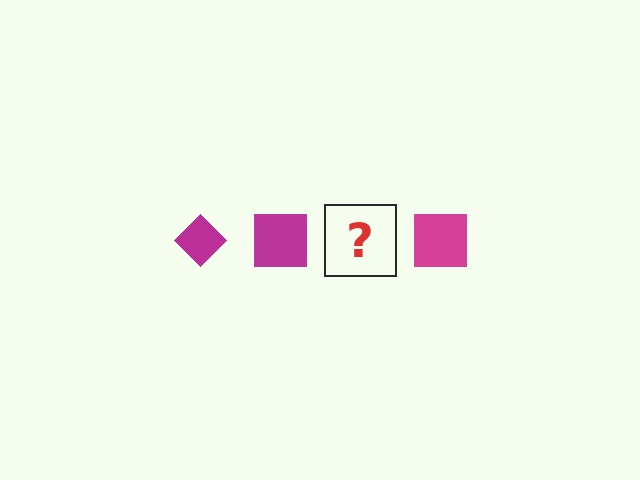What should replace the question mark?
The question mark should be replaced with a magenta diamond.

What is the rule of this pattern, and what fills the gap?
The rule is that the pattern cycles through diamond, square shapes in magenta. The gap should be filled with a magenta diamond.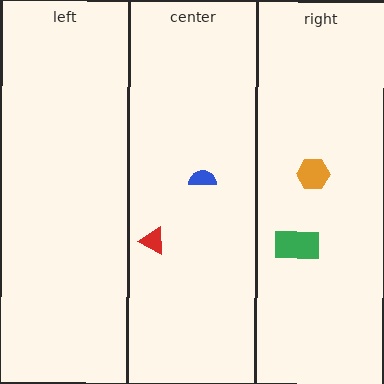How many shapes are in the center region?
2.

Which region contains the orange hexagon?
The right region.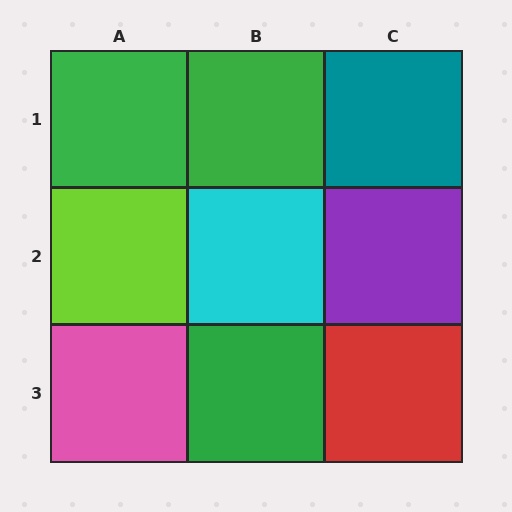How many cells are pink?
1 cell is pink.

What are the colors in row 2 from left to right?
Lime, cyan, purple.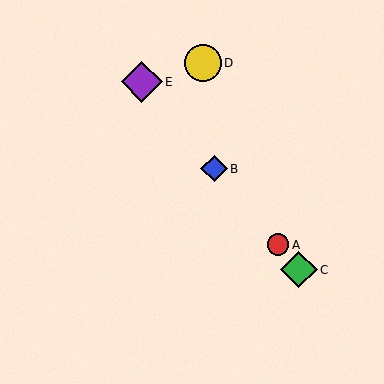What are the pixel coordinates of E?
Object E is at (142, 82).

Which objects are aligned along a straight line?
Objects A, B, C, E are aligned along a straight line.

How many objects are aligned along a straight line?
4 objects (A, B, C, E) are aligned along a straight line.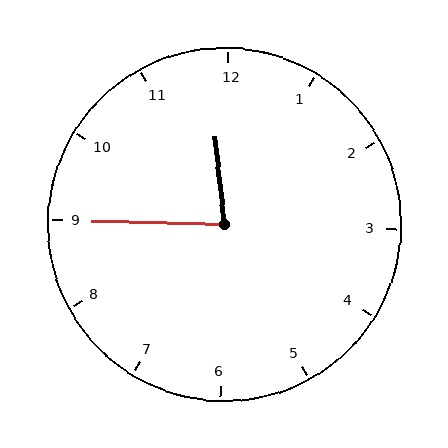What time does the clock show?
11:45.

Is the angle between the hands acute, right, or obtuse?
It is acute.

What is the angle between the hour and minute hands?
Approximately 82 degrees.